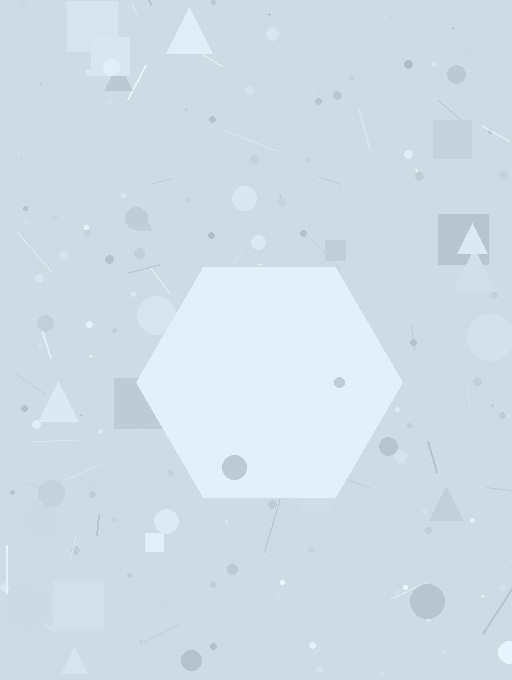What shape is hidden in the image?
A hexagon is hidden in the image.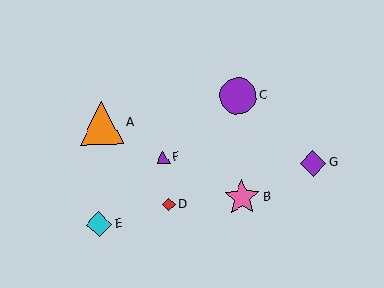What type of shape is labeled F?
Shape F is a purple triangle.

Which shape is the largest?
The orange triangle (labeled A) is the largest.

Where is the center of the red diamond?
The center of the red diamond is at (169, 204).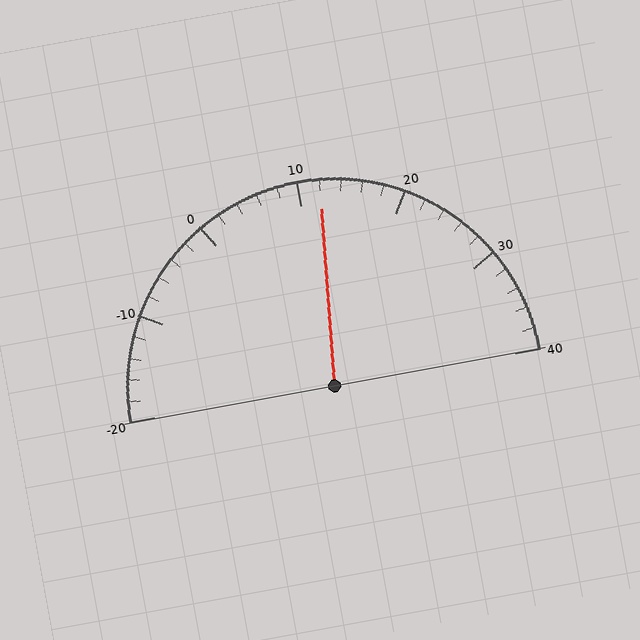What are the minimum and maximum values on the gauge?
The gauge ranges from -20 to 40.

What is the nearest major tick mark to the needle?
The nearest major tick mark is 10.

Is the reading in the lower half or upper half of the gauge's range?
The reading is in the upper half of the range (-20 to 40).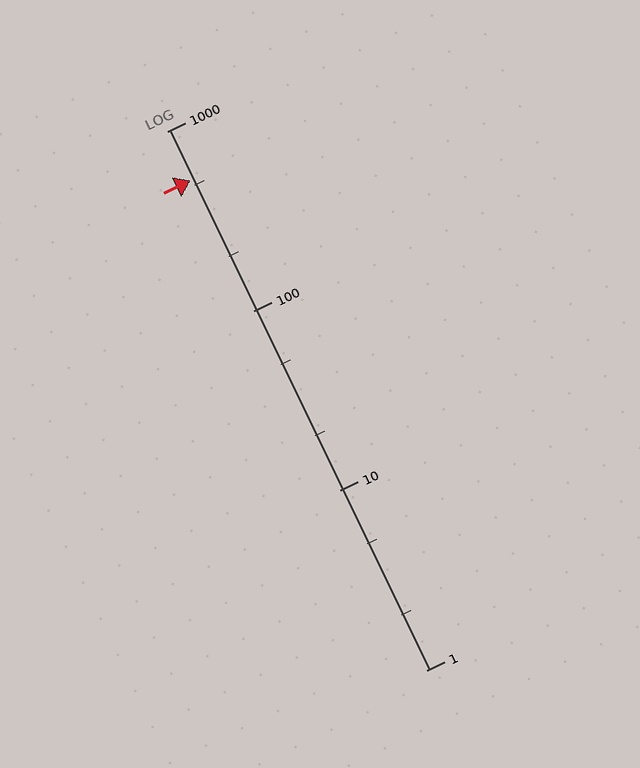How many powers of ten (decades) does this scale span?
The scale spans 3 decades, from 1 to 1000.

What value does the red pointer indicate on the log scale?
The pointer indicates approximately 530.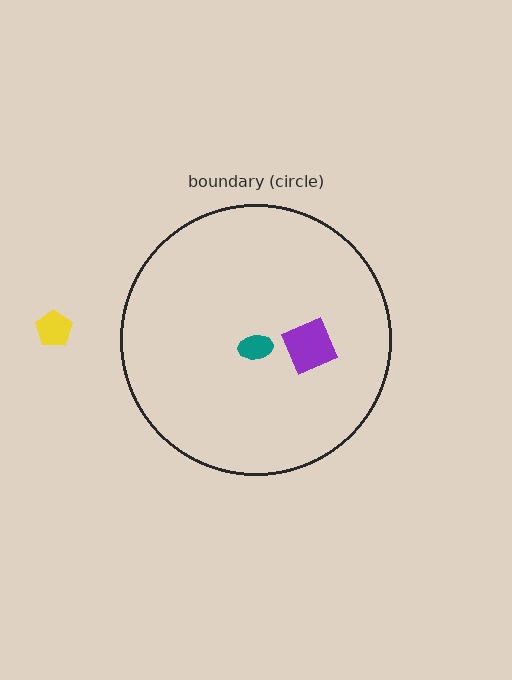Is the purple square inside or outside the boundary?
Inside.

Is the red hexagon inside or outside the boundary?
Inside.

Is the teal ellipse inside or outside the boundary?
Inside.